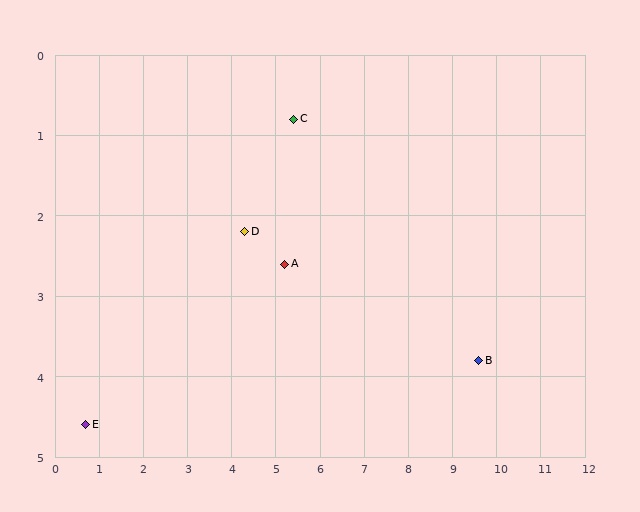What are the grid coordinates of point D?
Point D is at approximately (4.3, 2.2).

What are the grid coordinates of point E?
Point E is at approximately (0.7, 4.6).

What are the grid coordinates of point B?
Point B is at approximately (9.6, 3.8).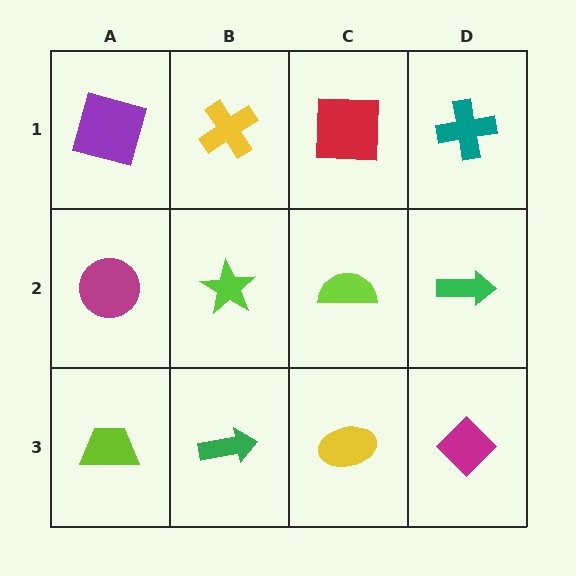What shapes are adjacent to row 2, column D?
A teal cross (row 1, column D), a magenta diamond (row 3, column D), a lime semicircle (row 2, column C).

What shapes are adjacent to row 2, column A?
A purple square (row 1, column A), a lime trapezoid (row 3, column A), a lime star (row 2, column B).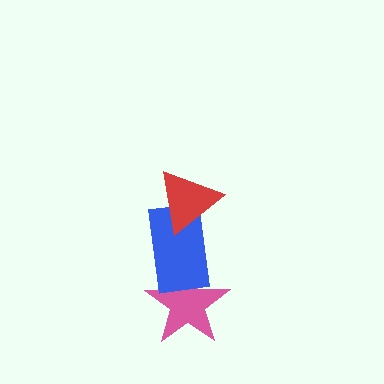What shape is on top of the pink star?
The blue rectangle is on top of the pink star.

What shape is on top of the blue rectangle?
The red triangle is on top of the blue rectangle.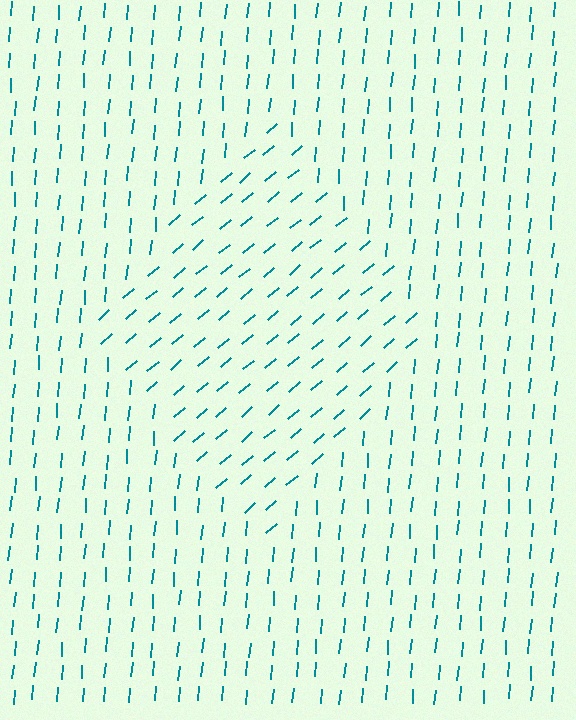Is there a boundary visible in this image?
Yes, there is a texture boundary formed by a change in line orientation.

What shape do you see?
I see a diamond.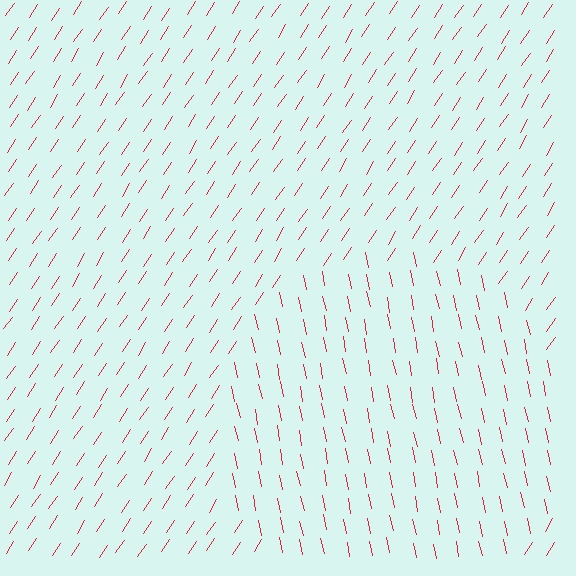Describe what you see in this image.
The image is filled with small red line segments. A circle region in the image has lines oriented differently from the surrounding lines, creating a visible texture boundary.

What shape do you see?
I see a circle.